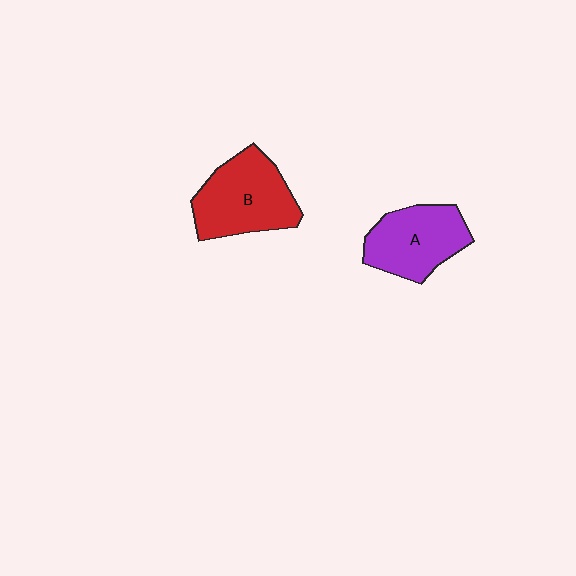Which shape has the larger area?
Shape B (red).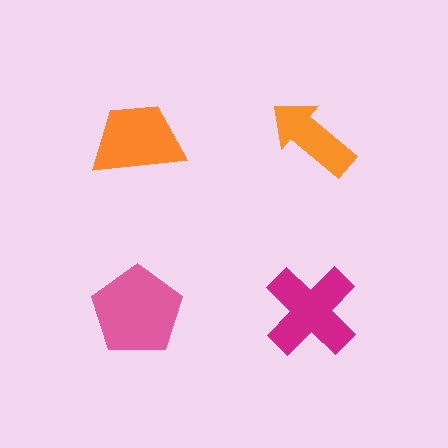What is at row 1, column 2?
An orange arrow.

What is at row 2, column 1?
A pink pentagon.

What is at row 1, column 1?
An orange trapezoid.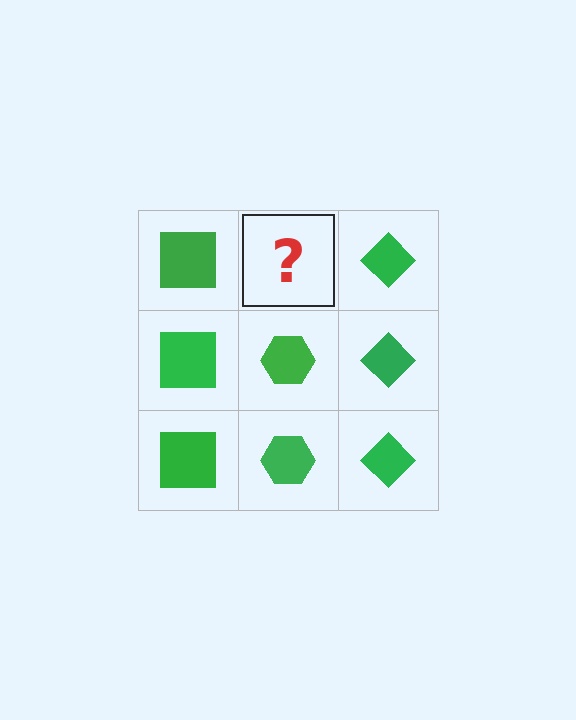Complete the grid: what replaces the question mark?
The question mark should be replaced with a green hexagon.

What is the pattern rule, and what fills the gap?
The rule is that each column has a consistent shape. The gap should be filled with a green hexagon.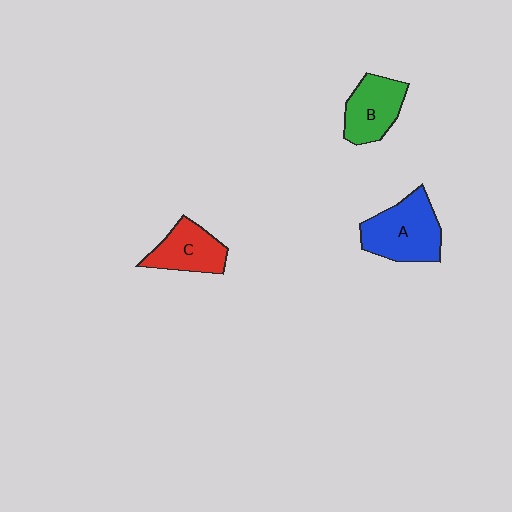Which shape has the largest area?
Shape A (blue).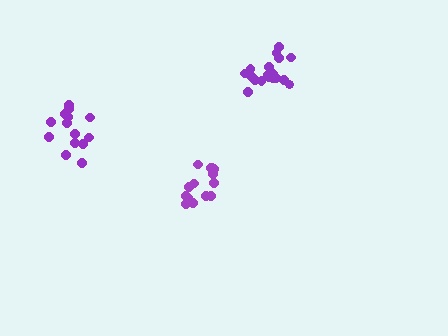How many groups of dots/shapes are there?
There are 3 groups.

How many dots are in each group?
Group 1: 19 dots, Group 2: 14 dots, Group 3: 14 dots (47 total).